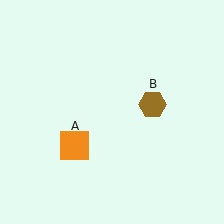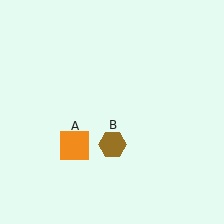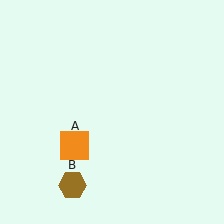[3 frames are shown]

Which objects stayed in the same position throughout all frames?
Orange square (object A) remained stationary.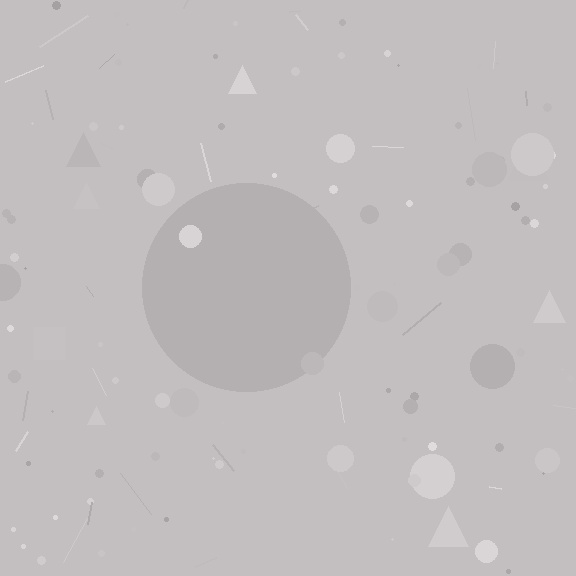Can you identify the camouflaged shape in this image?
The camouflaged shape is a circle.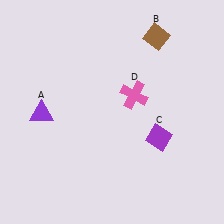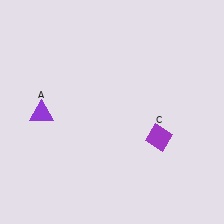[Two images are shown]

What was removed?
The pink cross (D), the brown diamond (B) were removed in Image 2.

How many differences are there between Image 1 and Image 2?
There are 2 differences between the two images.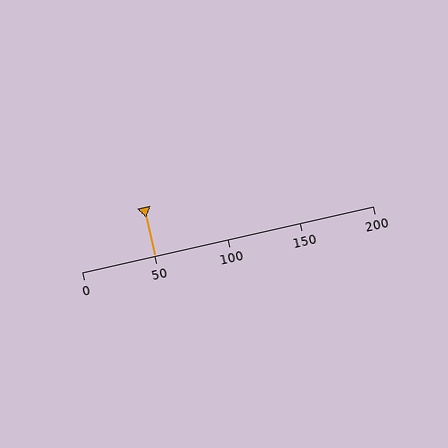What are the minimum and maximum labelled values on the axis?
The axis runs from 0 to 200.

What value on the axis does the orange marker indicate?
The marker indicates approximately 50.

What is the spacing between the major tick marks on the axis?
The major ticks are spaced 50 apart.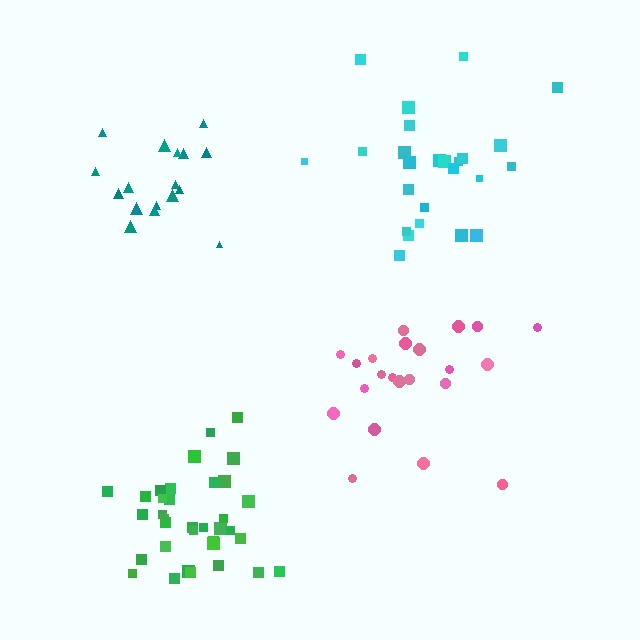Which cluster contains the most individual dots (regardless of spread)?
Green (35).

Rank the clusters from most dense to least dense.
green, teal, cyan, pink.